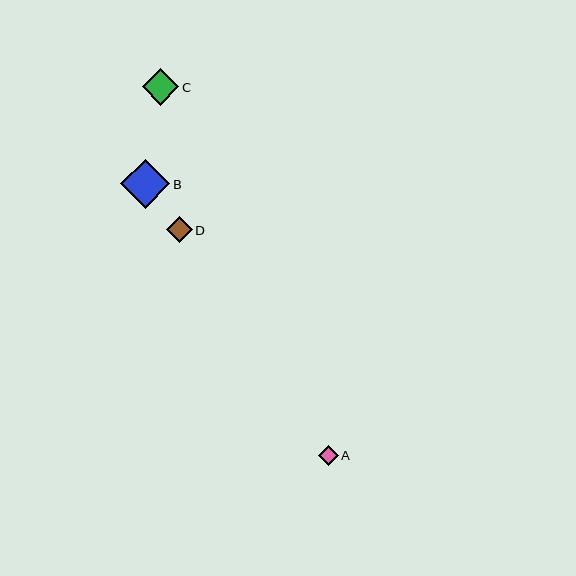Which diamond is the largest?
Diamond B is the largest with a size of approximately 49 pixels.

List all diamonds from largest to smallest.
From largest to smallest: B, C, D, A.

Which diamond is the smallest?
Diamond A is the smallest with a size of approximately 20 pixels.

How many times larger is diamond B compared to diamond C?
Diamond B is approximately 1.4 times the size of diamond C.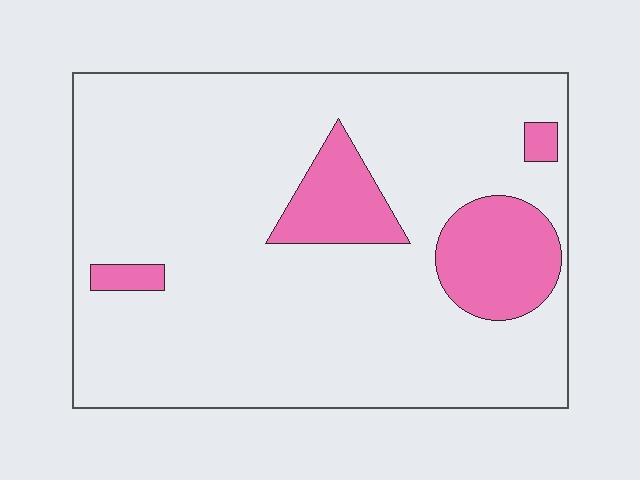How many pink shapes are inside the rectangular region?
4.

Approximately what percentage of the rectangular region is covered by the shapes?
Approximately 15%.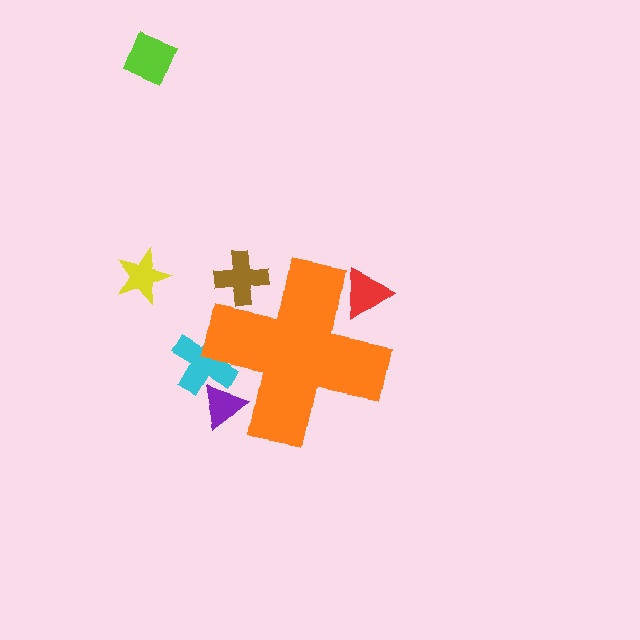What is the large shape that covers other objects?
An orange cross.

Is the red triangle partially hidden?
Yes, the red triangle is partially hidden behind the orange cross.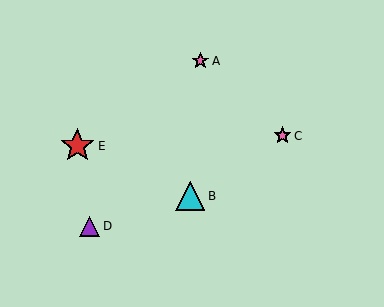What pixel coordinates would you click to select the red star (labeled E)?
Click at (77, 146) to select the red star E.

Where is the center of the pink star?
The center of the pink star is at (283, 136).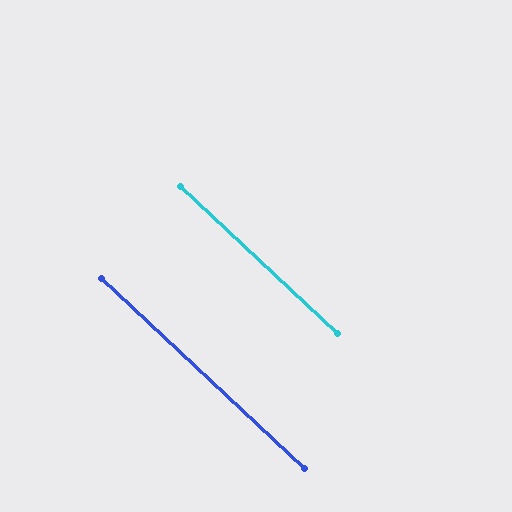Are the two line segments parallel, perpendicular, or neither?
Parallel — their directions differ by only 0.1°.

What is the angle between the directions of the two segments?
Approximately 0 degrees.